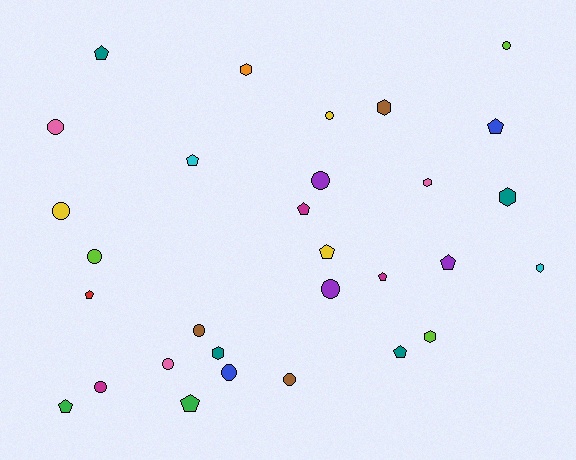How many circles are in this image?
There are 12 circles.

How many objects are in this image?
There are 30 objects.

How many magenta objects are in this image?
There are 3 magenta objects.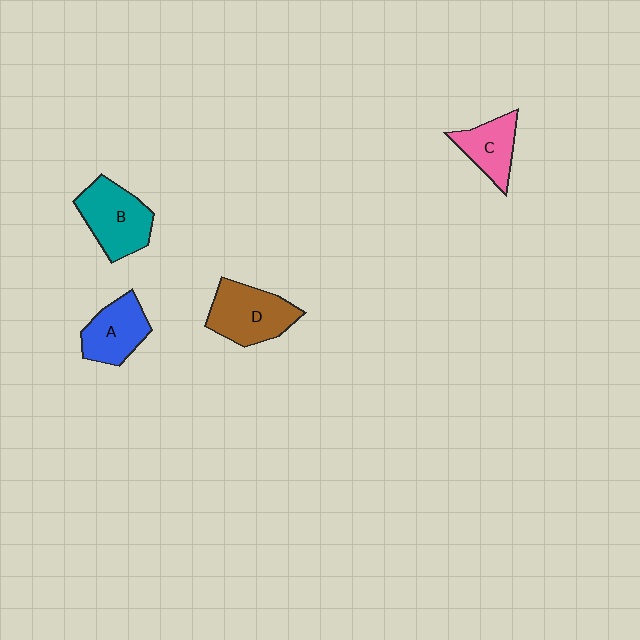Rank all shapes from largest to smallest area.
From largest to smallest: D (brown), B (teal), A (blue), C (pink).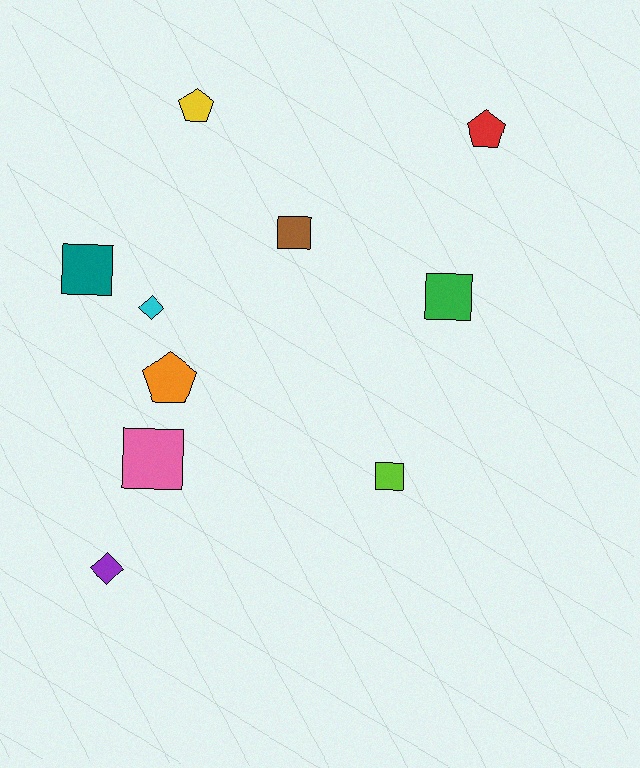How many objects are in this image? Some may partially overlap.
There are 10 objects.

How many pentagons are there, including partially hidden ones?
There are 3 pentagons.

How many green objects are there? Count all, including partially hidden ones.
There is 1 green object.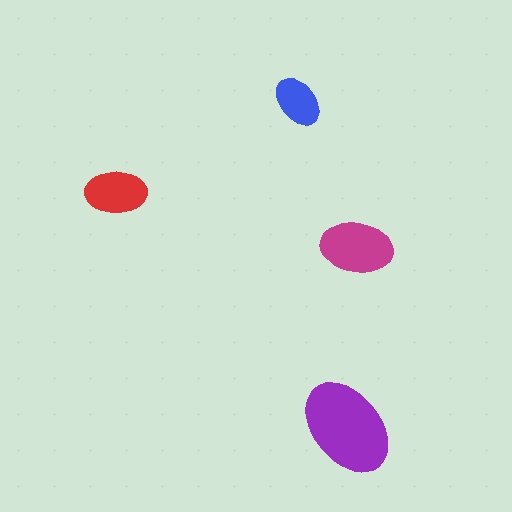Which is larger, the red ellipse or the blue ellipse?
The red one.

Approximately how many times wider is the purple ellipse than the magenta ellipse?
About 1.5 times wider.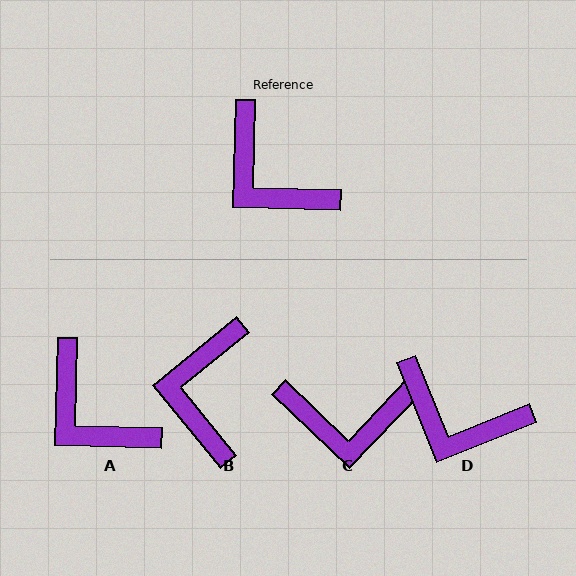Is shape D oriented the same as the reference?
No, it is off by about 24 degrees.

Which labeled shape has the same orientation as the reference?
A.